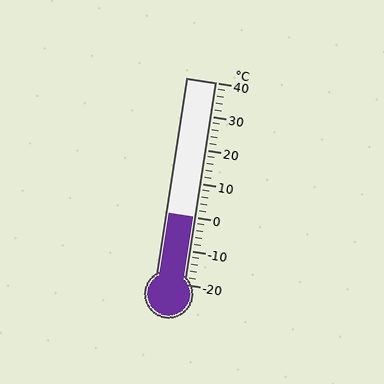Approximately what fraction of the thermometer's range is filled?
The thermometer is filled to approximately 35% of its range.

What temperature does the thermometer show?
The thermometer shows approximately 0°C.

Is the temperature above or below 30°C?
The temperature is below 30°C.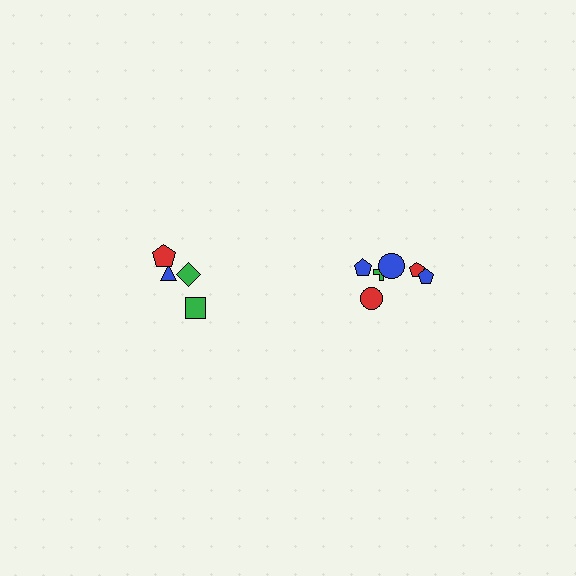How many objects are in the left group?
There are 4 objects.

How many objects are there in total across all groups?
There are 10 objects.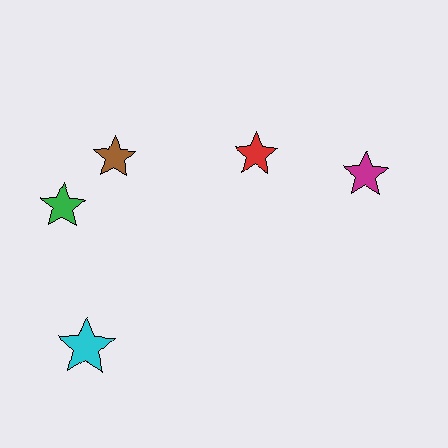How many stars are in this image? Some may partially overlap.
There are 5 stars.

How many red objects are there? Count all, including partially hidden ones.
There is 1 red object.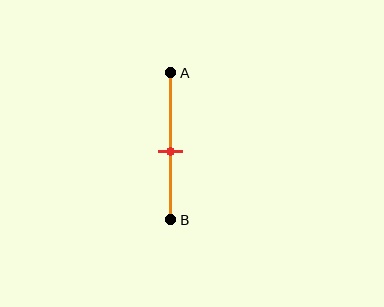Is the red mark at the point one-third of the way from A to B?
No, the mark is at about 55% from A, not at the 33% one-third point.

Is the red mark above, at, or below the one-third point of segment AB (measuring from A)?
The red mark is below the one-third point of segment AB.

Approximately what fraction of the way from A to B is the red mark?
The red mark is approximately 55% of the way from A to B.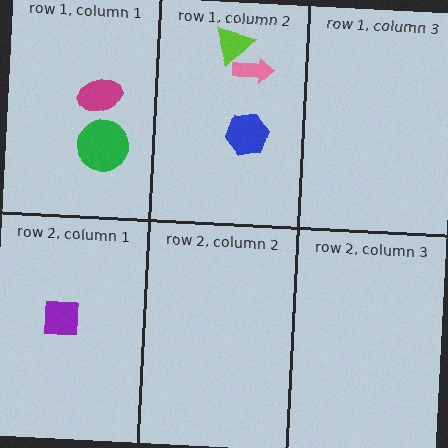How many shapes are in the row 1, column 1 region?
2.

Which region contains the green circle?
The row 1, column 1 region.